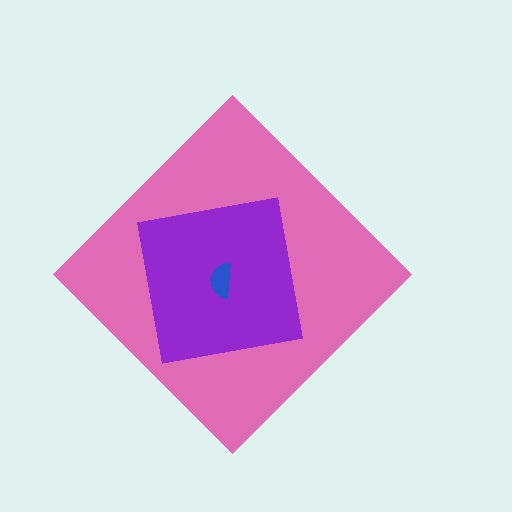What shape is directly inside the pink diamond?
The purple square.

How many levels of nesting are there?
3.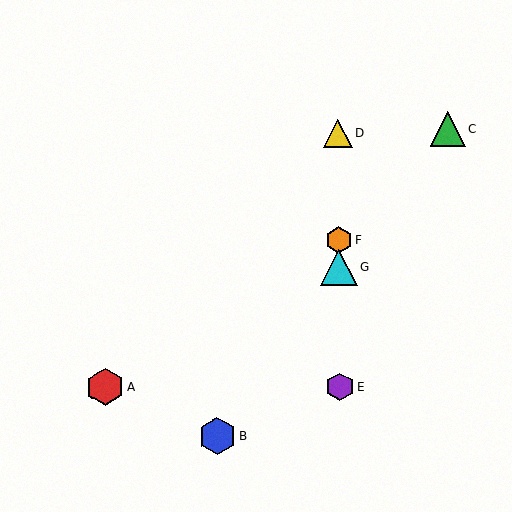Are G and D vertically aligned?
Yes, both are at x≈339.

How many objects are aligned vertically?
4 objects (D, E, F, G) are aligned vertically.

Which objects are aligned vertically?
Objects D, E, F, G are aligned vertically.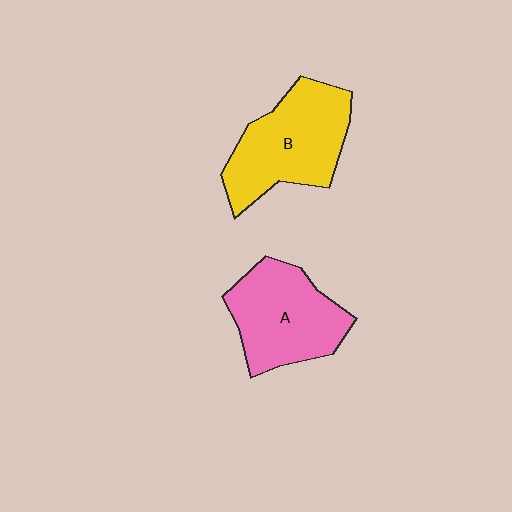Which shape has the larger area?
Shape B (yellow).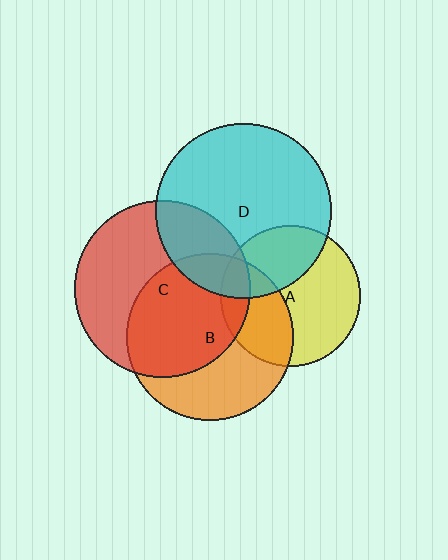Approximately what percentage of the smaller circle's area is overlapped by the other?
Approximately 35%.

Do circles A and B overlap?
Yes.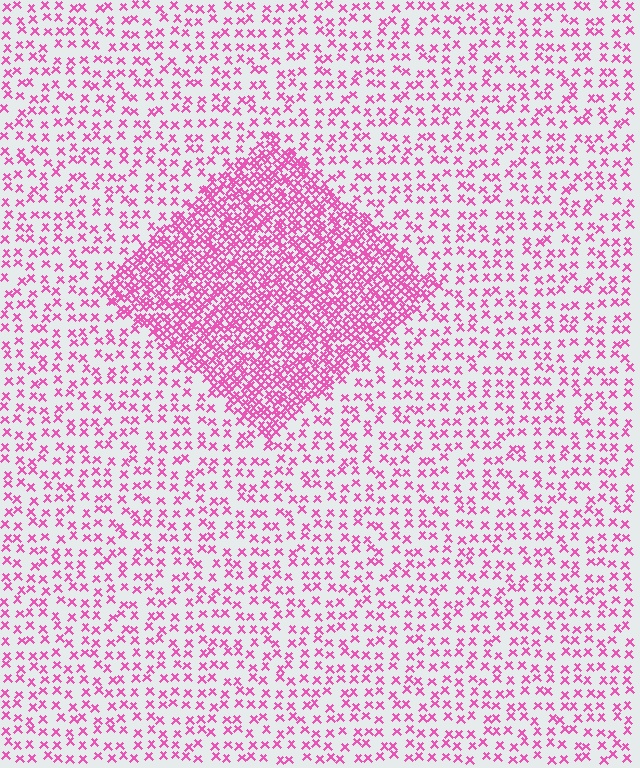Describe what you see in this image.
The image contains small pink elements arranged at two different densities. A diamond-shaped region is visible where the elements are more densely packed than the surrounding area.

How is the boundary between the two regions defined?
The boundary is defined by a change in element density (approximately 2.8x ratio). All elements are the same color, size, and shape.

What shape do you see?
I see a diamond.